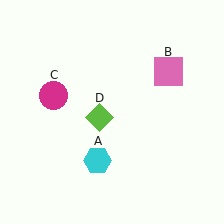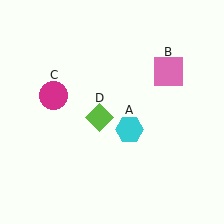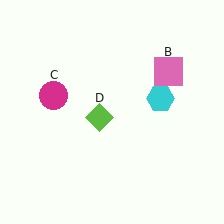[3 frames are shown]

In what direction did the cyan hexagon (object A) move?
The cyan hexagon (object A) moved up and to the right.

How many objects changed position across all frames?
1 object changed position: cyan hexagon (object A).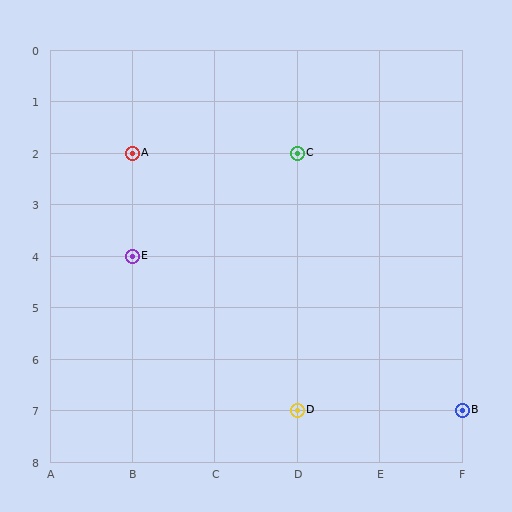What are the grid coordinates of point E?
Point E is at grid coordinates (B, 4).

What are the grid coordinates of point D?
Point D is at grid coordinates (D, 7).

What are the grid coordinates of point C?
Point C is at grid coordinates (D, 2).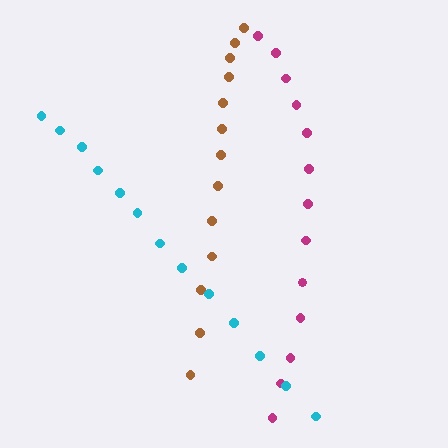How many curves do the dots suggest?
There are 3 distinct paths.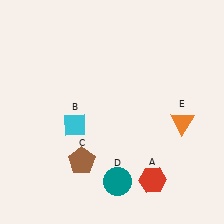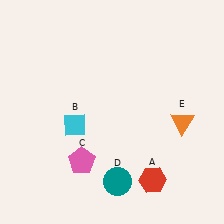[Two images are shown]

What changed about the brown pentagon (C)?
In Image 1, C is brown. In Image 2, it changed to pink.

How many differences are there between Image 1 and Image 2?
There is 1 difference between the two images.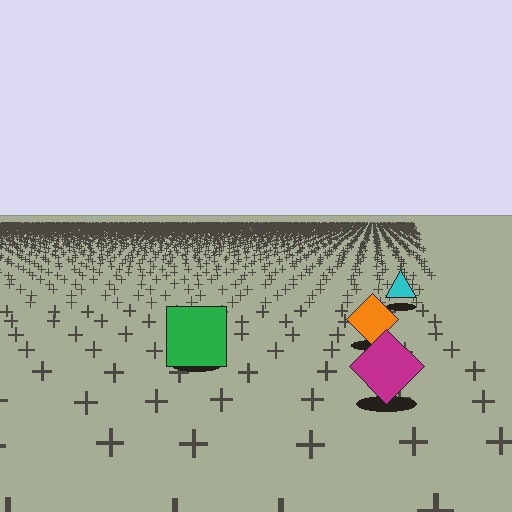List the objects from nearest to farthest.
From nearest to farthest: the magenta diamond, the green square, the orange diamond, the cyan triangle.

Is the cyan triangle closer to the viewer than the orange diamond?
No. The orange diamond is closer — you can tell from the texture gradient: the ground texture is coarser near it.